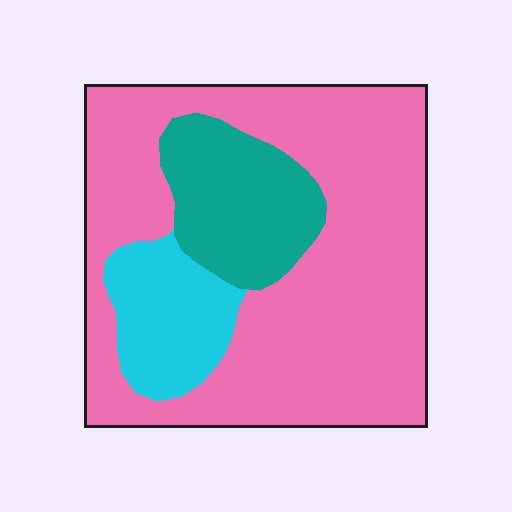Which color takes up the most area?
Pink, at roughly 70%.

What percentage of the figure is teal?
Teal covers 17% of the figure.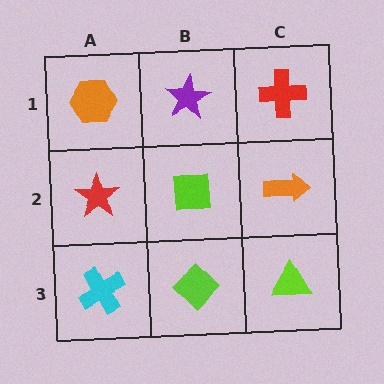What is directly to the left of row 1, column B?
An orange hexagon.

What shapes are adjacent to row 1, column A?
A red star (row 2, column A), a purple star (row 1, column B).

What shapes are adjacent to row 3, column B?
A lime square (row 2, column B), a cyan cross (row 3, column A), a lime triangle (row 3, column C).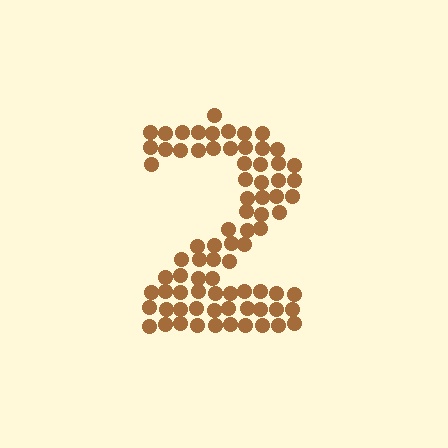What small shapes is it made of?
It is made of small circles.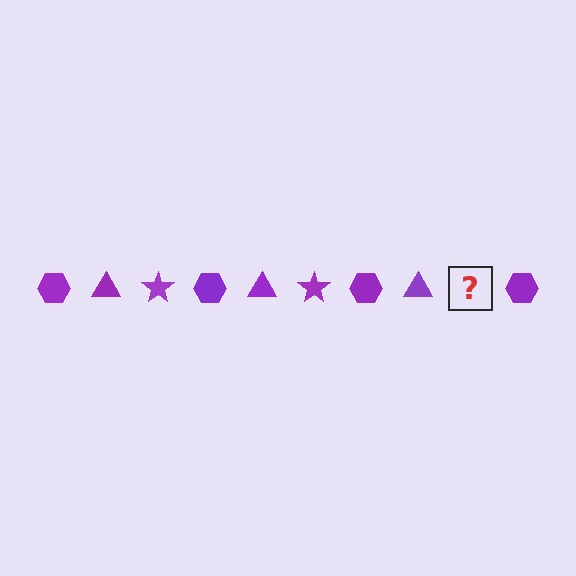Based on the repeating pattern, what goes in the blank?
The blank should be a purple star.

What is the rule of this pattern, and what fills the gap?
The rule is that the pattern cycles through hexagon, triangle, star shapes in purple. The gap should be filled with a purple star.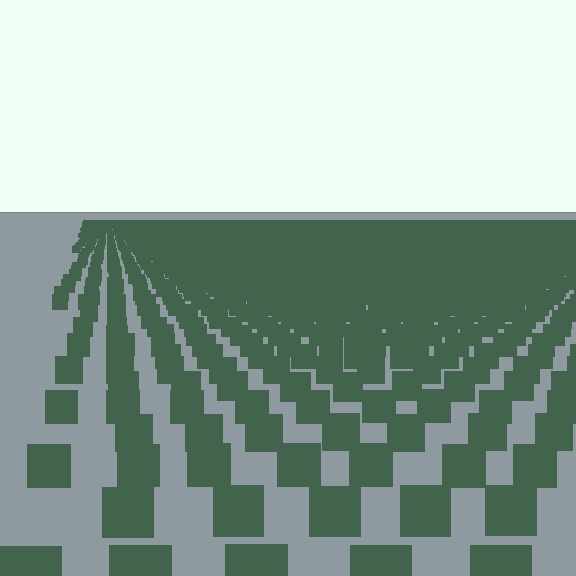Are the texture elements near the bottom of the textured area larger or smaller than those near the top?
Larger. Near the bottom, elements are closer to the viewer and appear at a bigger on-screen size.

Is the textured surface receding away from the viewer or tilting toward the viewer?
The surface is receding away from the viewer. Texture elements get smaller and denser toward the top.